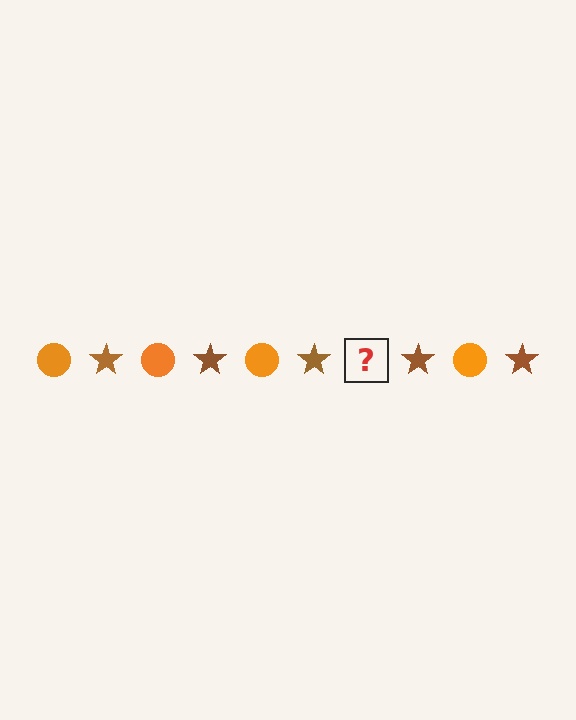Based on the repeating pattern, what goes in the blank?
The blank should be an orange circle.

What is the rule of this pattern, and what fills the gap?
The rule is that the pattern alternates between orange circle and brown star. The gap should be filled with an orange circle.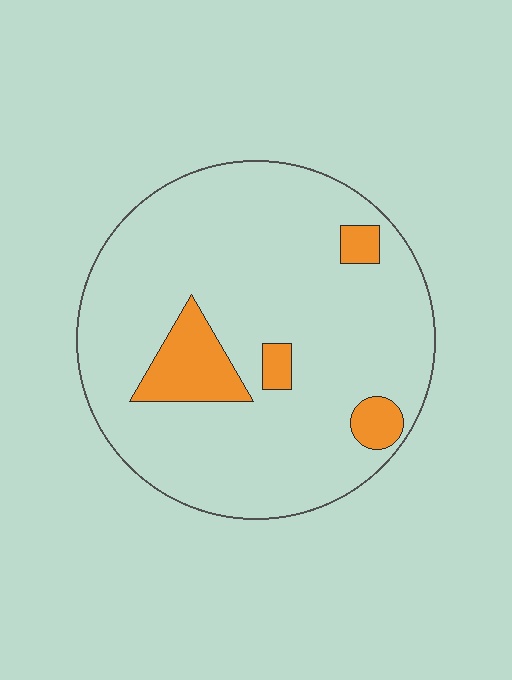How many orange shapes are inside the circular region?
4.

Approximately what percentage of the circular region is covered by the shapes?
Approximately 10%.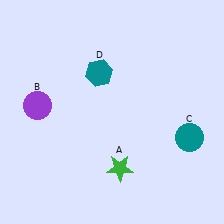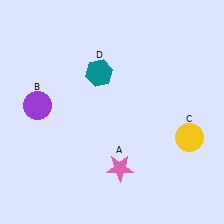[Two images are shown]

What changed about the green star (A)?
In Image 1, A is green. In Image 2, it changed to pink.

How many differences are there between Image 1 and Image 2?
There are 2 differences between the two images.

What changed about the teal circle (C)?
In Image 1, C is teal. In Image 2, it changed to yellow.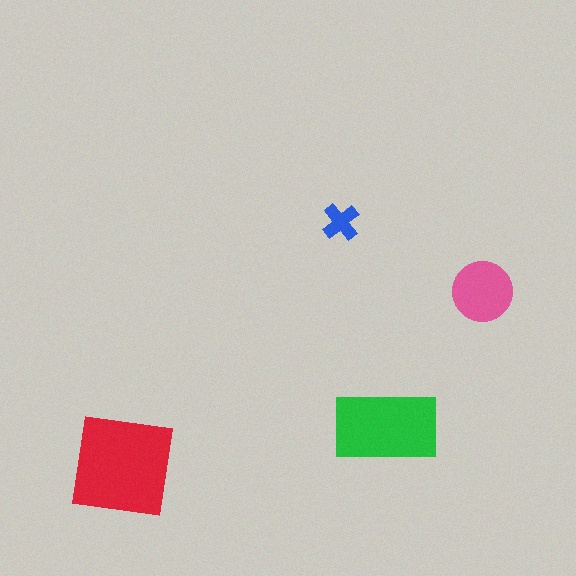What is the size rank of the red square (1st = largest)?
1st.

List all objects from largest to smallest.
The red square, the green rectangle, the pink circle, the blue cross.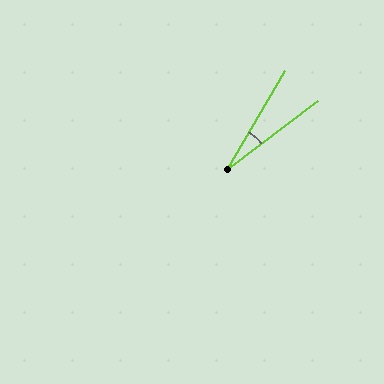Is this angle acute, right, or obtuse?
It is acute.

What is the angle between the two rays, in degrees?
Approximately 23 degrees.